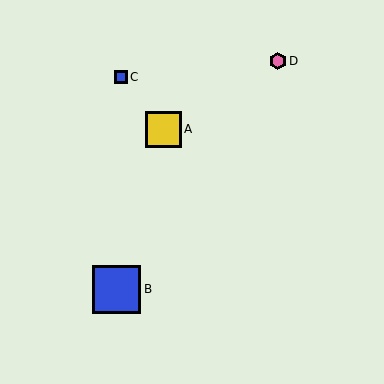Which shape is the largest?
The blue square (labeled B) is the largest.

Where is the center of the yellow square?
The center of the yellow square is at (163, 129).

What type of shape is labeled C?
Shape C is a blue square.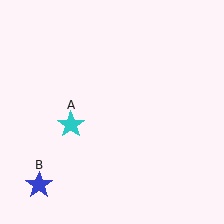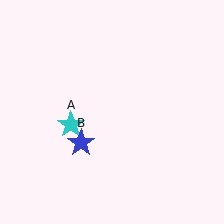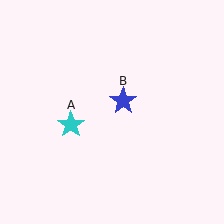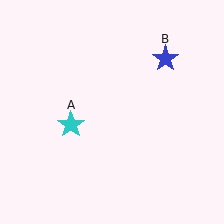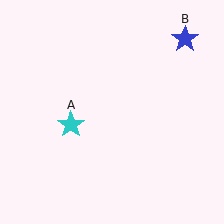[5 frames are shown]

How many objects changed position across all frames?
1 object changed position: blue star (object B).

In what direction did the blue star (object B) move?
The blue star (object B) moved up and to the right.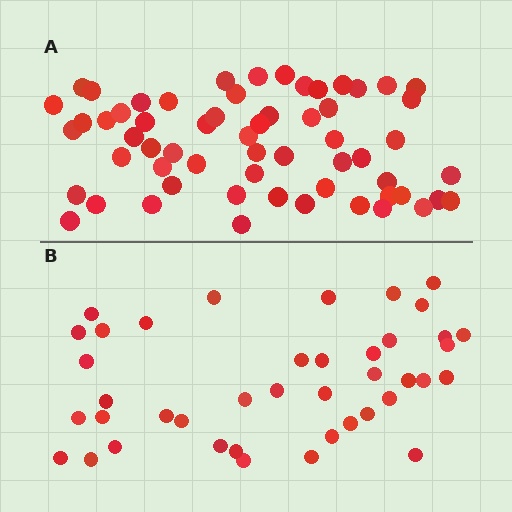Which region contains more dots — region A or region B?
Region A (the top region) has more dots.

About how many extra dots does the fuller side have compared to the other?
Region A has approximately 20 more dots than region B.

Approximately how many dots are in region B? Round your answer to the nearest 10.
About 40 dots. (The exact count is 41, which rounds to 40.)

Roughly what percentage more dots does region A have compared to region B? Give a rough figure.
About 45% more.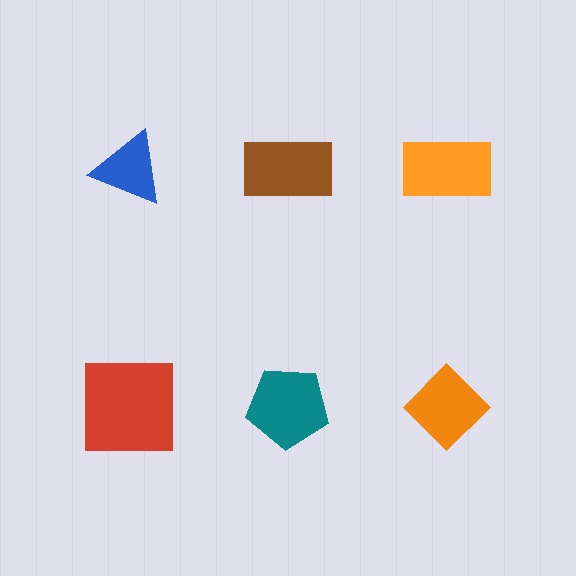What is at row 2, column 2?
A teal pentagon.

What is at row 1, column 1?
A blue triangle.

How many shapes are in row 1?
3 shapes.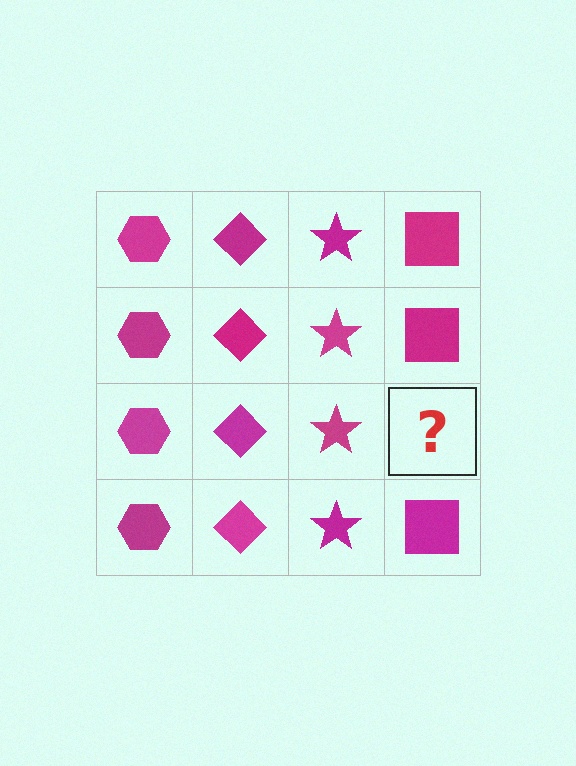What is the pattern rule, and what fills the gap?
The rule is that each column has a consistent shape. The gap should be filled with a magenta square.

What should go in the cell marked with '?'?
The missing cell should contain a magenta square.